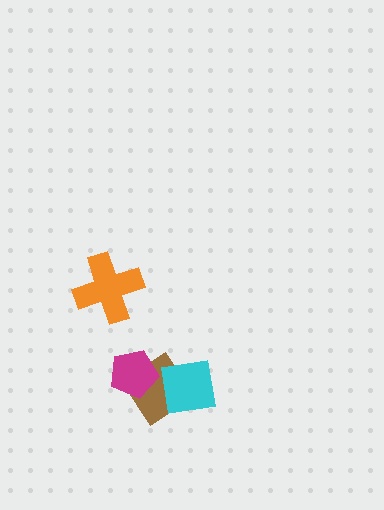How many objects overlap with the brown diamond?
2 objects overlap with the brown diamond.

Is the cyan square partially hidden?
No, no other shape covers it.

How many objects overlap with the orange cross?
0 objects overlap with the orange cross.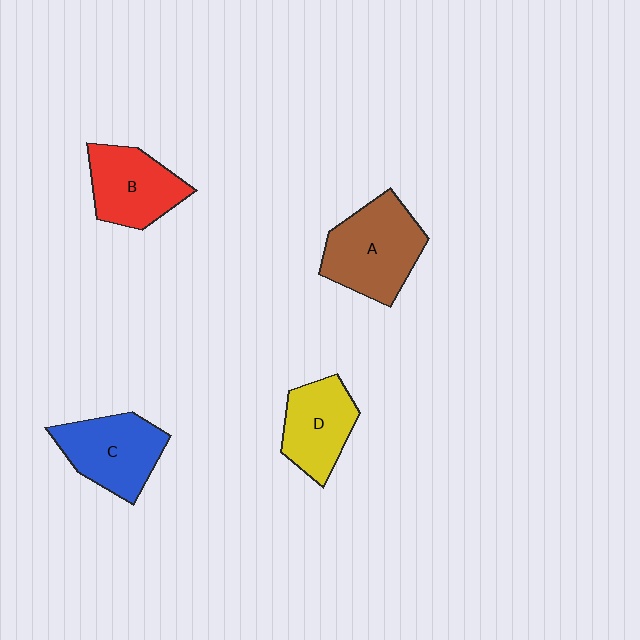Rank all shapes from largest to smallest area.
From largest to smallest: A (brown), C (blue), B (red), D (yellow).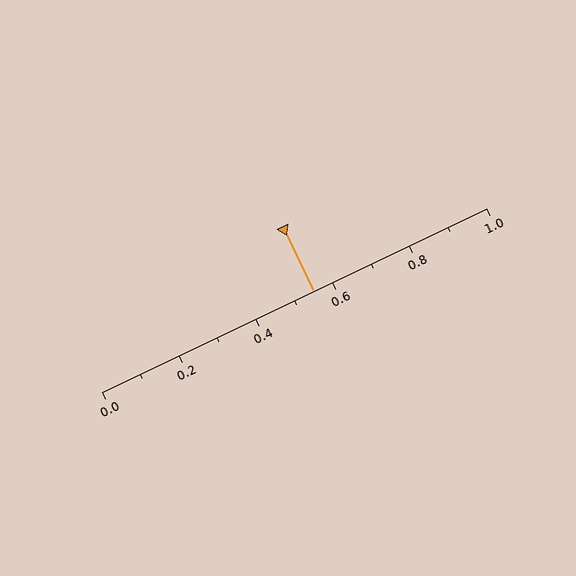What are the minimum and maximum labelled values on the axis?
The axis runs from 0.0 to 1.0.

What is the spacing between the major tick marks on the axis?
The major ticks are spaced 0.2 apart.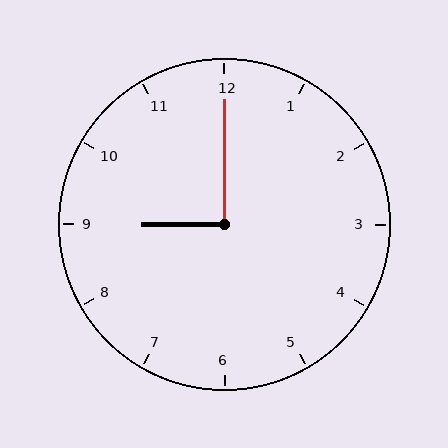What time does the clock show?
9:00.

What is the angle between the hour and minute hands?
Approximately 90 degrees.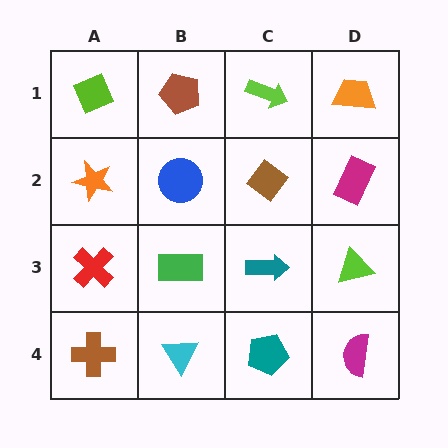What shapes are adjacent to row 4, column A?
A red cross (row 3, column A), a cyan triangle (row 4, column B).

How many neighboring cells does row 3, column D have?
3.